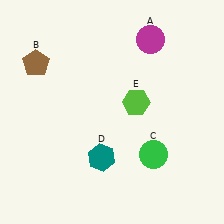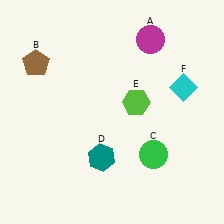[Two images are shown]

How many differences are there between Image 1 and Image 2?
There is 1 difference between the two images.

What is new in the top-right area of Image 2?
A cyan diamond (F) was added in the top-right area of Image 2.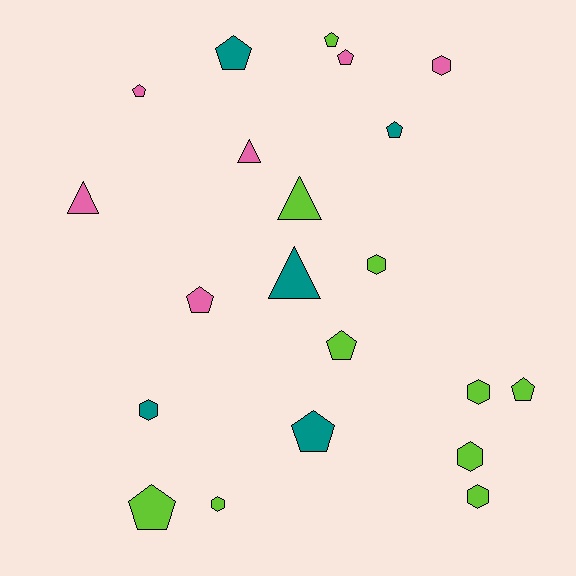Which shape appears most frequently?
Pentagon, with 10 objects.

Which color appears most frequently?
Lime, with 10 objects.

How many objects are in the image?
There are 21 objects.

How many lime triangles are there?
There is 1 lime triangle.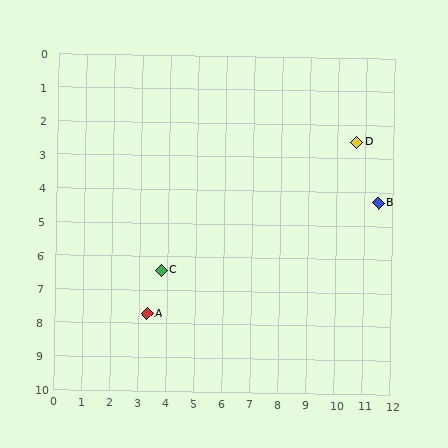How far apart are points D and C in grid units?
Points D and C are about 7.9 grid units apart.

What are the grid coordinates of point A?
Point A is at approximately (3.3, 7.7).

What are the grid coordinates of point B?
Point B is at approximately (11.5, 4.3).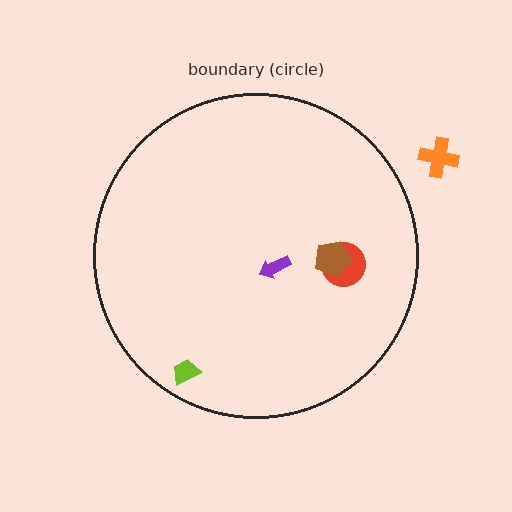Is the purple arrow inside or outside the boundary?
Inside.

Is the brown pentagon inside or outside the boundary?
Inside.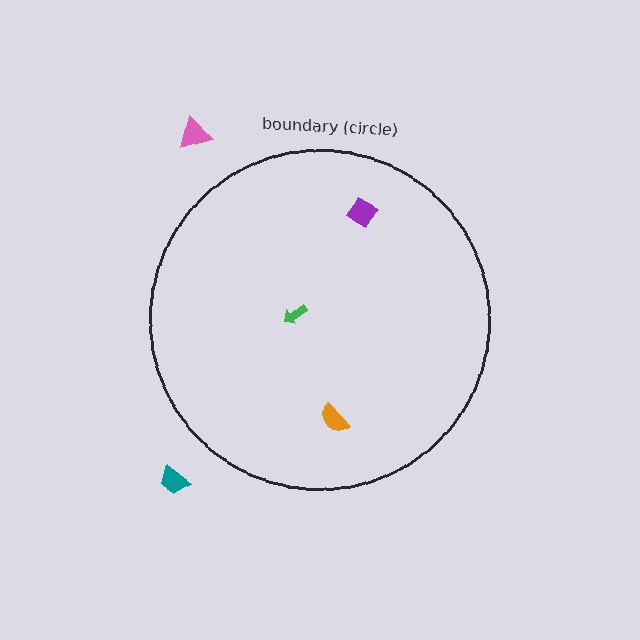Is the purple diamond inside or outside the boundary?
Inside.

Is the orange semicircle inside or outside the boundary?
Inside.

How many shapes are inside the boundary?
3 inside, 2 outside.